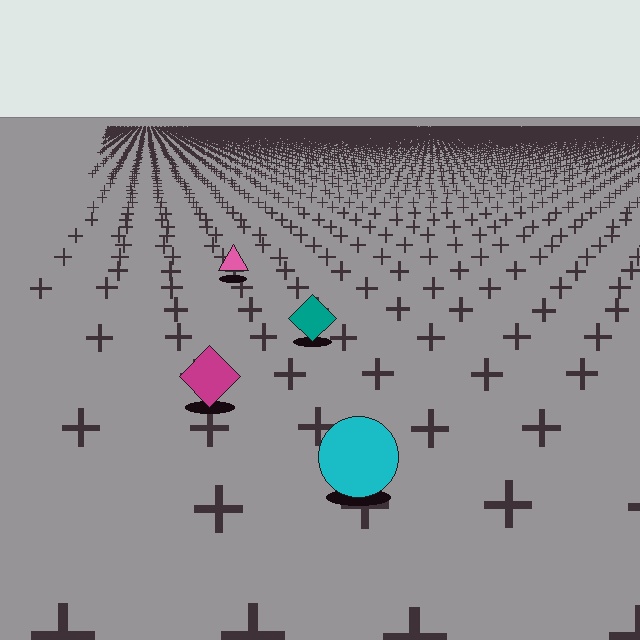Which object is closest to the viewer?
The cyan circle is closest. The texture marks near it are larger and more spread out.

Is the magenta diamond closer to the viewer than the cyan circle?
No. The cyan circle is closer — you can tell from the texture gradient: the ground texture is coarser near it.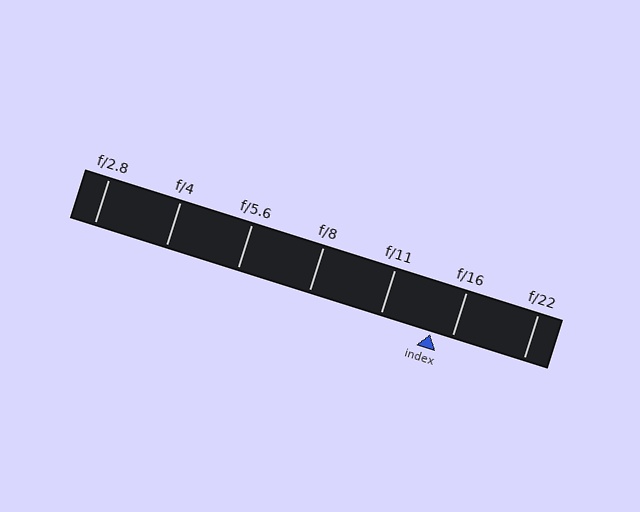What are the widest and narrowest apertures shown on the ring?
The widest aperture shown is f/2.8 and the narrowest is f/22.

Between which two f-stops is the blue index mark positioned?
The index mark is between f/11 and f/16.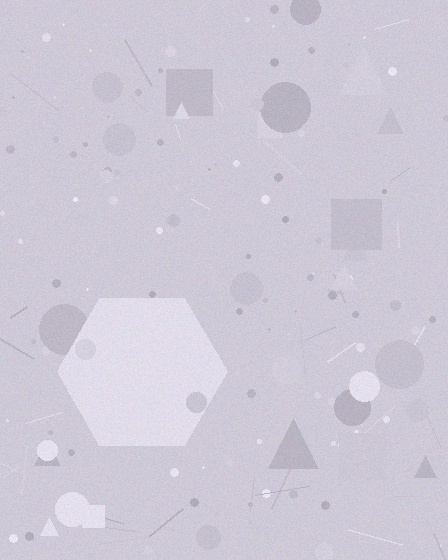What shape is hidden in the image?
A hexagon is hidden in the image.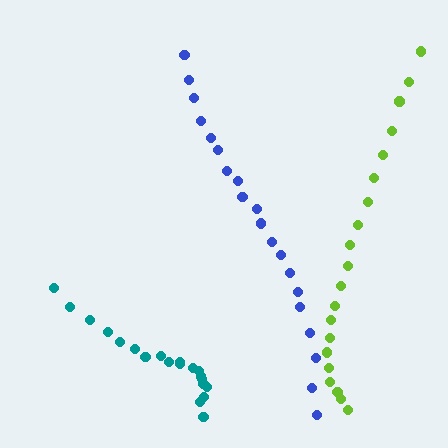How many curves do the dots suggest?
There are 3 distinct paths.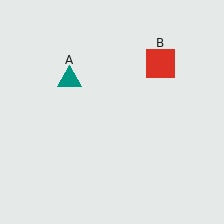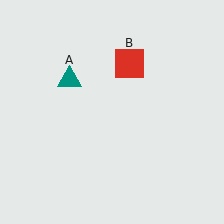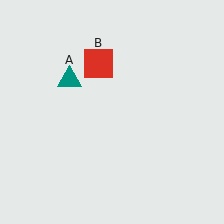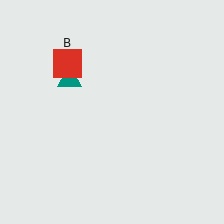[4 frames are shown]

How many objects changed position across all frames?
1 object changed position: red square (object B).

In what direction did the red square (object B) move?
The red square (object B) moved left.